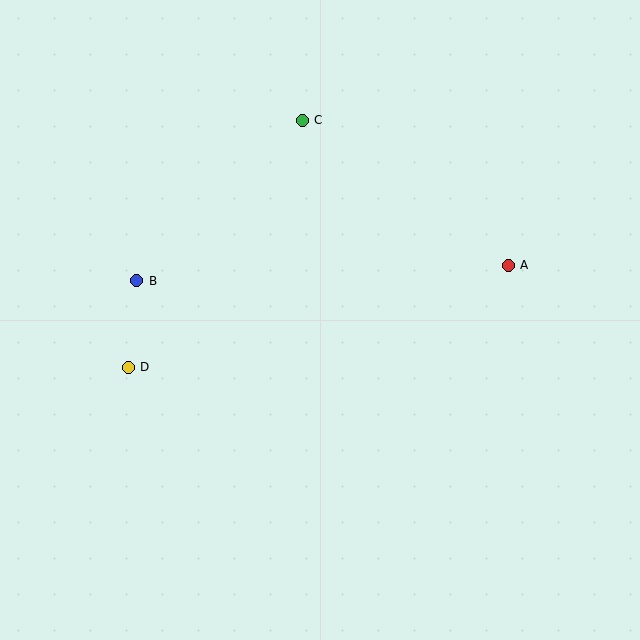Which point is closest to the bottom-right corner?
Point A is closest to the bottom-right corner.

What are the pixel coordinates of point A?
Point A is at (508, 265).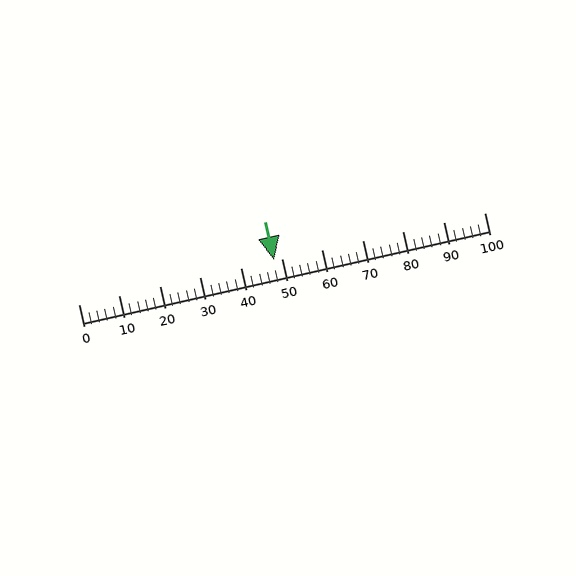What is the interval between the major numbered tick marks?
The major tick marks are spaced 10 units apart.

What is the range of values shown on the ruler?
The ruler shows values from 0 to 100.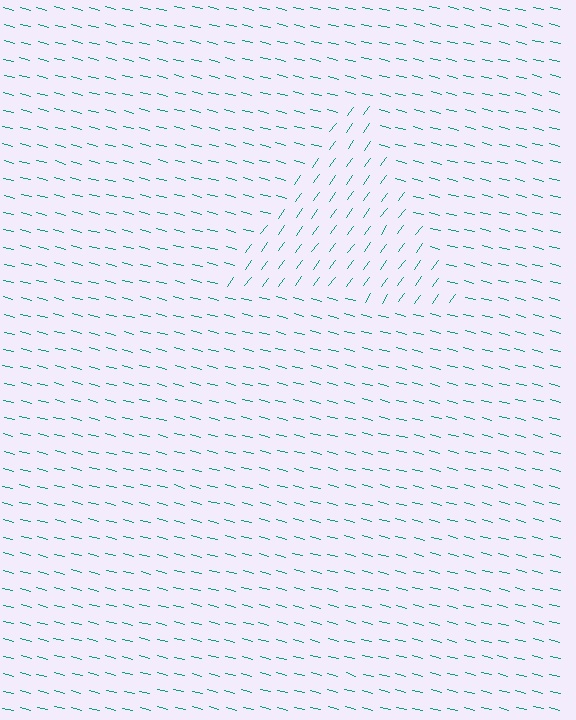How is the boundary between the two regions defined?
The boundary is defined purely by a change in line orientation (approximately 68 degrees difference). All lines are the same color and thickness.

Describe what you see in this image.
The image is filled with small teal line segments. A triangle region in the image has lines oriented differently from the surrounding lines, creating a visible texture boundary.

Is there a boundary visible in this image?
Yes, there is a texture boundary formed by a change in line orientation.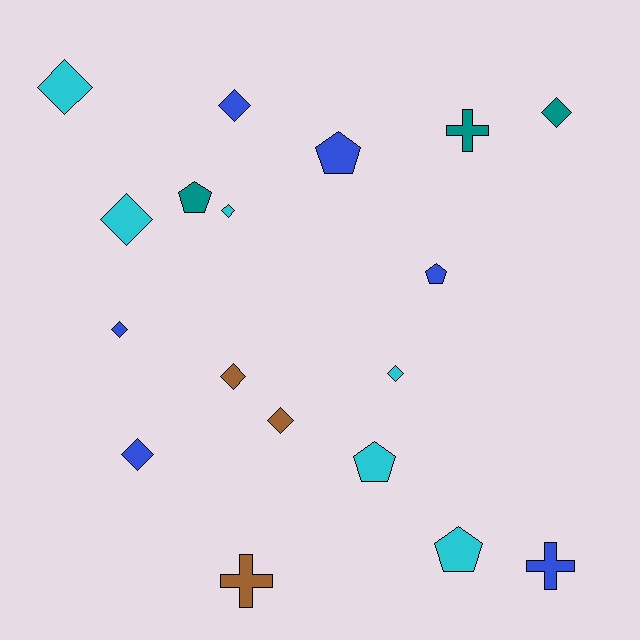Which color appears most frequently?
Blue, with 6 objects.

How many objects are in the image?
There are 18 objects.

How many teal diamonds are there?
There is 1 teal diamond.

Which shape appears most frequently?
Diamond, with 10 objects.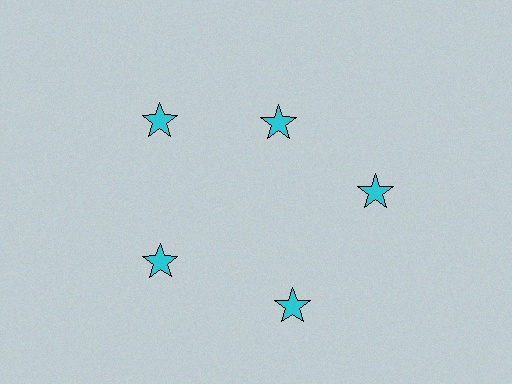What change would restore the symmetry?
The symmetry would be restored by moving it outward, back onto the ring so that all 5 stars sit at equal angles and equal distance from the center.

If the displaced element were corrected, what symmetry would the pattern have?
It would have 5-fold rotational symmetry — the pattern would map onto itself every 72 degrees.